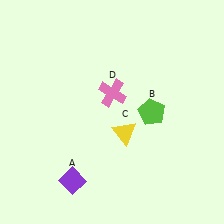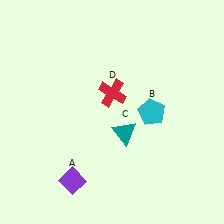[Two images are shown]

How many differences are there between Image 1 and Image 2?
There are 3 differences between the two images.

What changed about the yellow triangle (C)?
In Image 1, C is yellow. In Image 2, it changed to teal.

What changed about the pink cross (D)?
In Image 1, D is pink. In Image 2, it changed to red.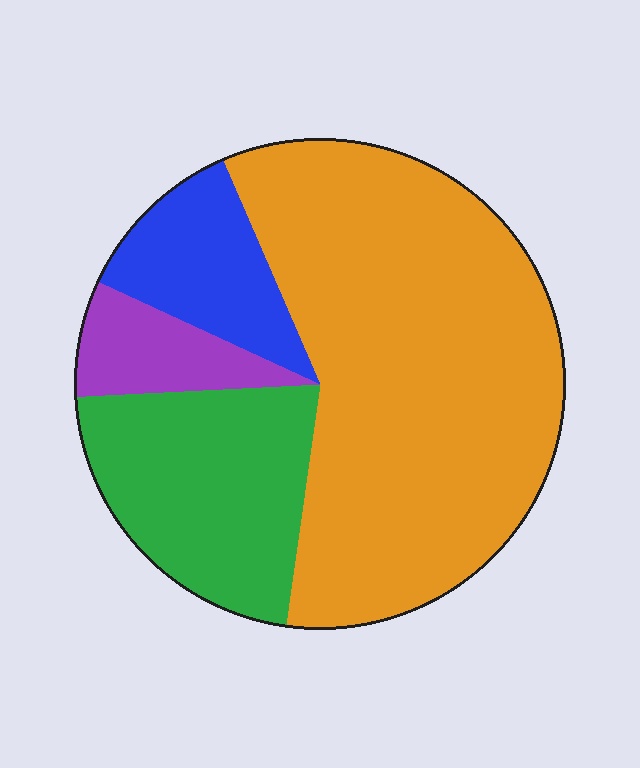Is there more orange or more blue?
Orange.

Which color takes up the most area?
Orange, at roughly 60%.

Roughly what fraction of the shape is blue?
Blue covers about 10% of the shape.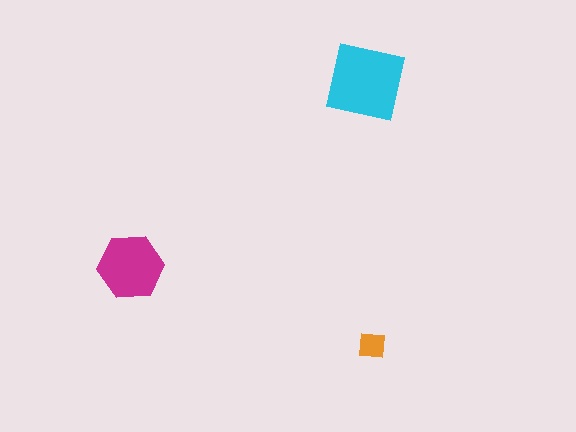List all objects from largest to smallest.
The cyan square, the magenta hexagon, the orange square.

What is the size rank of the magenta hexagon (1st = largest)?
2nd.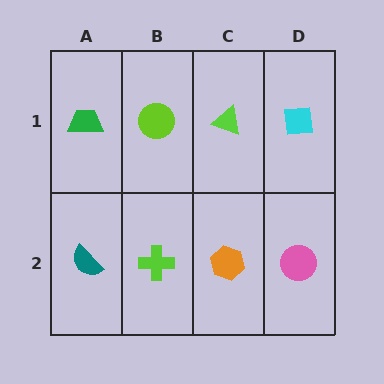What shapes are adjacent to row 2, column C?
A lime triangle (row 1, column C), a lime cross (row 2, column B), a pink circle (row 2, column D).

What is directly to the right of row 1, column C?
A cyan square.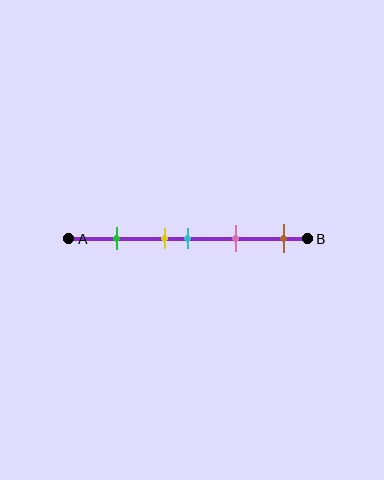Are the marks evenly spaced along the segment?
No, the marks are not evenly spaced.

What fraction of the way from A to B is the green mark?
The green mark is approximately 20% (0.2) of the way from A to B.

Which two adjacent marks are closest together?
The yellow and cyan marks are the closest adjacent pair.